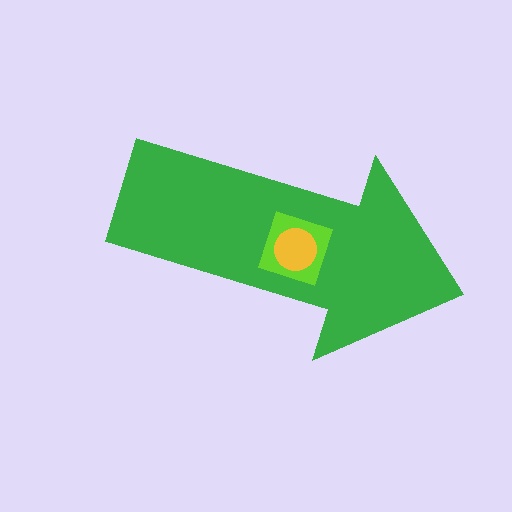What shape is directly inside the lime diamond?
The yellow circle.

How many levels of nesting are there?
3.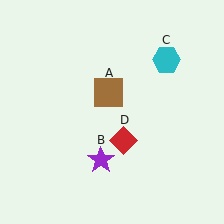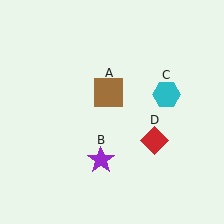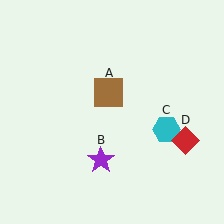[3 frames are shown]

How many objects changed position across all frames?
2 objects changed position: cyan hexagon (object C), red diamond (object D).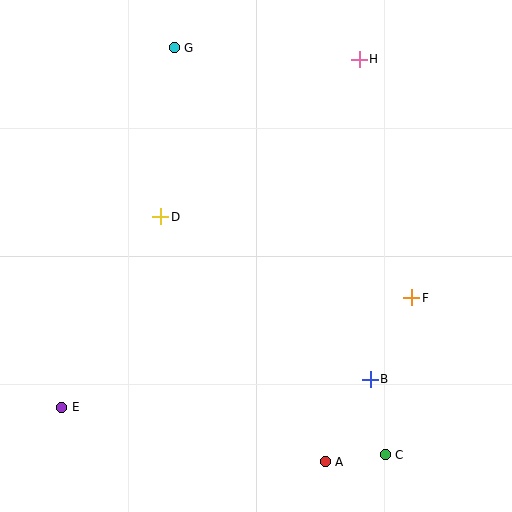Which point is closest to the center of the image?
Point D at (161, 217) is closest to the center.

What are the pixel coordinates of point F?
Point F is at (412, 298).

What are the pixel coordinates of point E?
Point E is at (62, 407).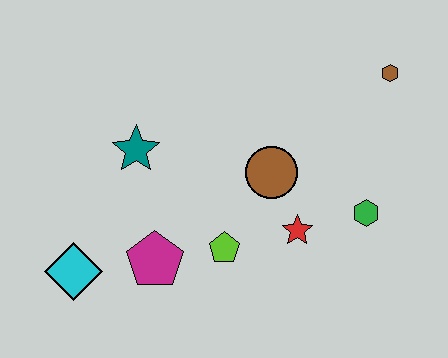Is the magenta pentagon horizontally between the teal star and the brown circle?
Yes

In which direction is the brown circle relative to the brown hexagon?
The brown circle is to the left of the brown hexagon.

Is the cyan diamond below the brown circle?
Yes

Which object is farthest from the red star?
The cyan diamond is farthest from the red star.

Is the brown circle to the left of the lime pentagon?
No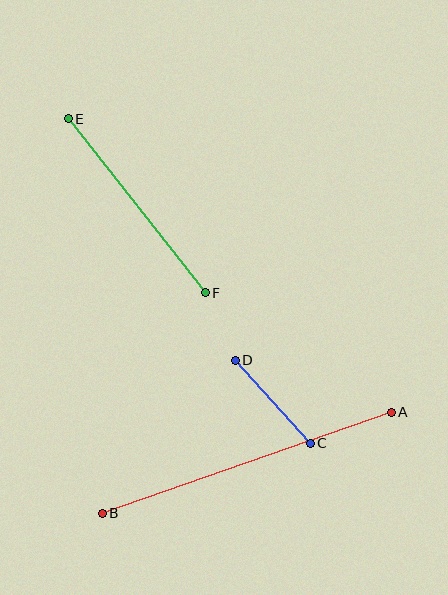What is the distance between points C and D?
The distance is approximately 112 pixels.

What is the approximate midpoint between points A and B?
The midpoint is at approximately (247, 463) pixels.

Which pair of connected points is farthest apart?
Points A and B are farthest apart.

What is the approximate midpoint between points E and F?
The midpoint is at approximately (137, 206) pixels.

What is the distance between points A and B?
The distance is approximately 307 pixels.